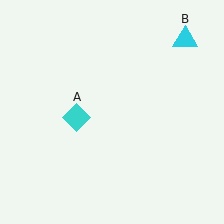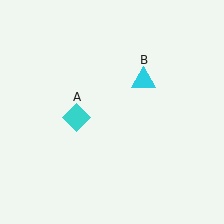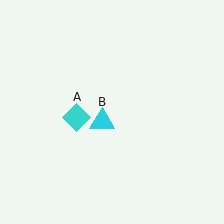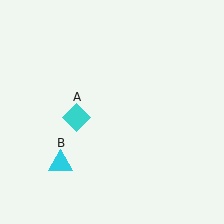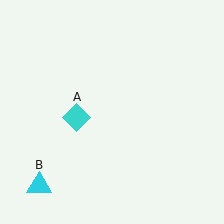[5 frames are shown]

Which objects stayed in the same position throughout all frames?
Cyan diamond (object A) remained stationary.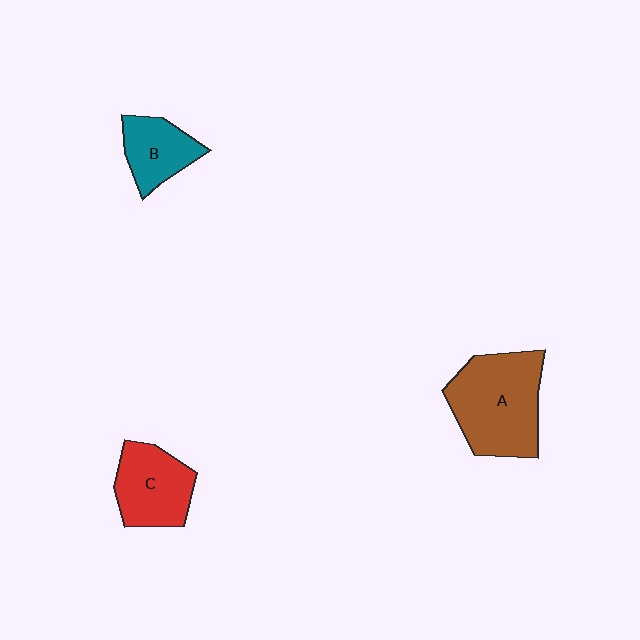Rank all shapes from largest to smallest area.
From largest to smallest: A (brown), C (red), B (teal).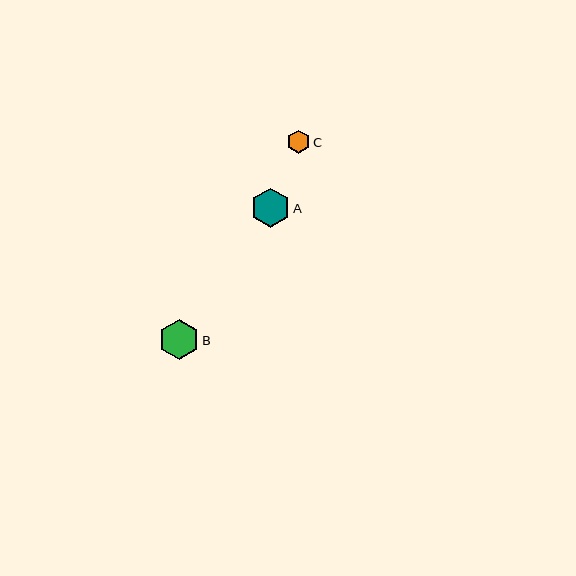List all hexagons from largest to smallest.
From largest to smallest: B, A, C.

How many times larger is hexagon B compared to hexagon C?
Hexagon B is approximately 1.8 times the size of hexagon C.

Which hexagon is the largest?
Hexagon B is the largest with a size of approximately 41 pixels.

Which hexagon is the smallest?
Hexagon C is the smallest with a size of approximately 23 pixels.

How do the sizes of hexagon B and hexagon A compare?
Hexagon B and hexagon A are approximately the same size.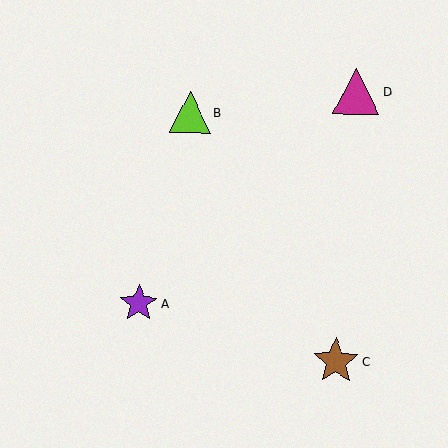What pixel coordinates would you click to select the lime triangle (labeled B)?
Click at (190, 112) to select the lime triangle B.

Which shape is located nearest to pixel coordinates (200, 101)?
The lime triangle (labeled B) at (190, 112) is nearest to that location.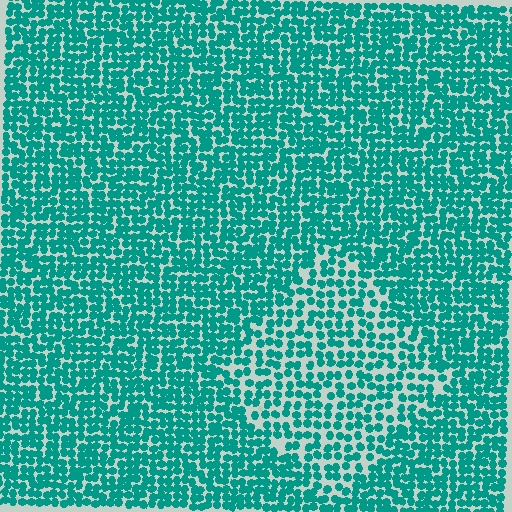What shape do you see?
I see a diamond.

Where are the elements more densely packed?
The elements are more densely packed outside the diamond boundary.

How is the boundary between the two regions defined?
The boundary is defined by a change in element density (approximately 1.6x ratio). All elements are the same color, size, and shape.